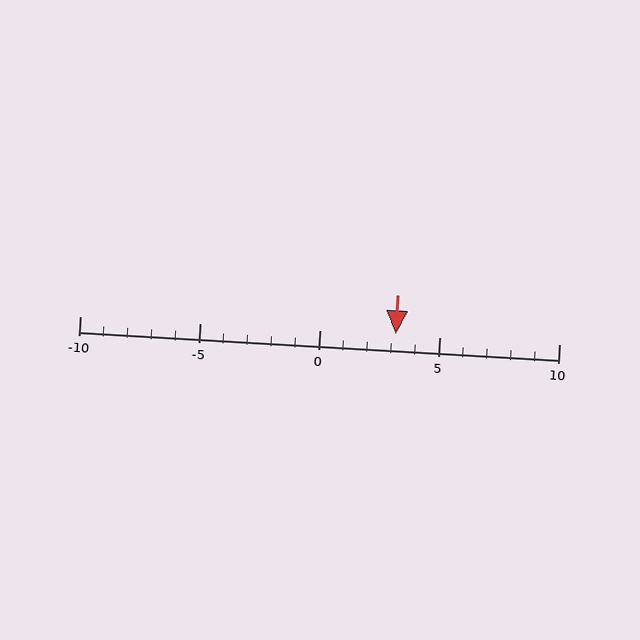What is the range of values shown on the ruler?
The ruler shows values from -10 to 10.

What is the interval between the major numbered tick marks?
The major tick marks are spaced 5 units apart.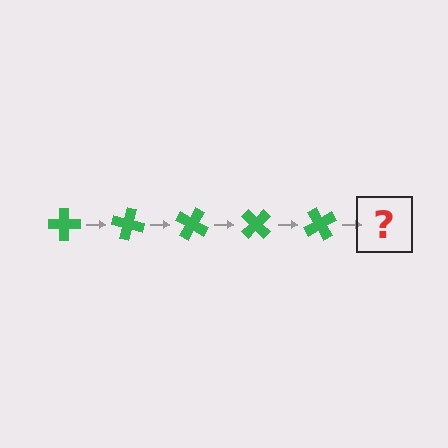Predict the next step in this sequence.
The next step is a green cross rotated 75 degrees.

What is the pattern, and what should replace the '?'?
The pattern is that the cross rotates 15 degrees each step. The '?' should be a green cross rotated 75 degrees.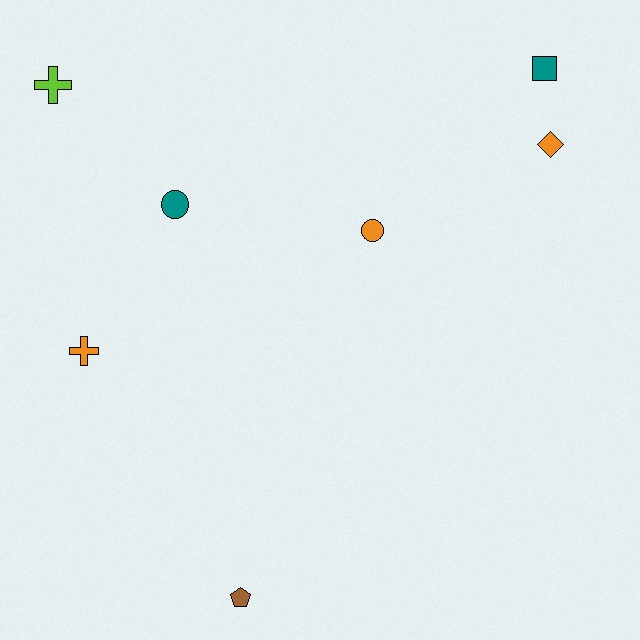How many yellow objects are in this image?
There are no yellow objects.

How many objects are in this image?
There are 7 objects.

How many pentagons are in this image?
There is 1 pentagon.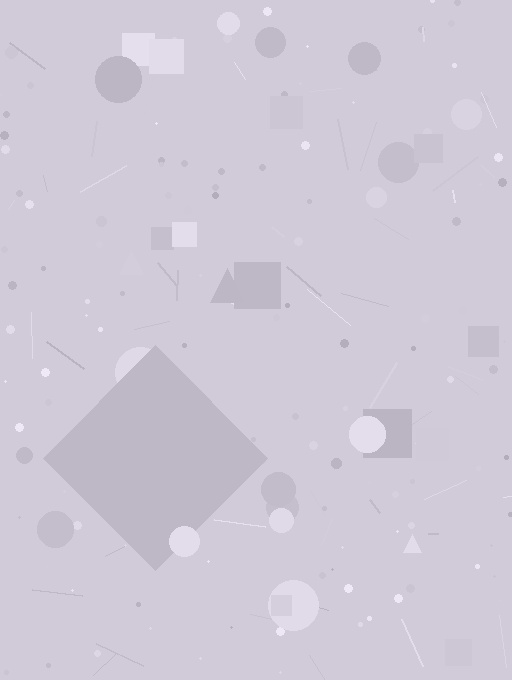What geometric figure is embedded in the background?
A diamond is embedded in the background.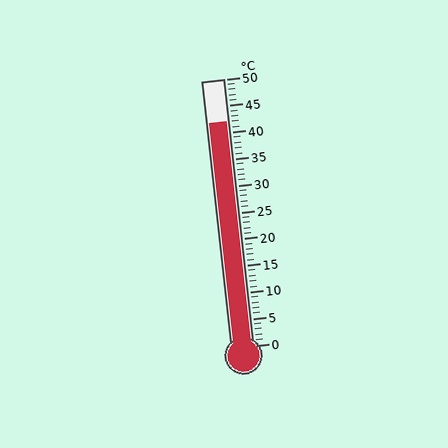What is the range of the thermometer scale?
The thermometer scale ranges from 0°C to 50°C.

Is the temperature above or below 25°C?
The temperature is above 25°C.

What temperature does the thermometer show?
The thermometer shows approximately 42°C.